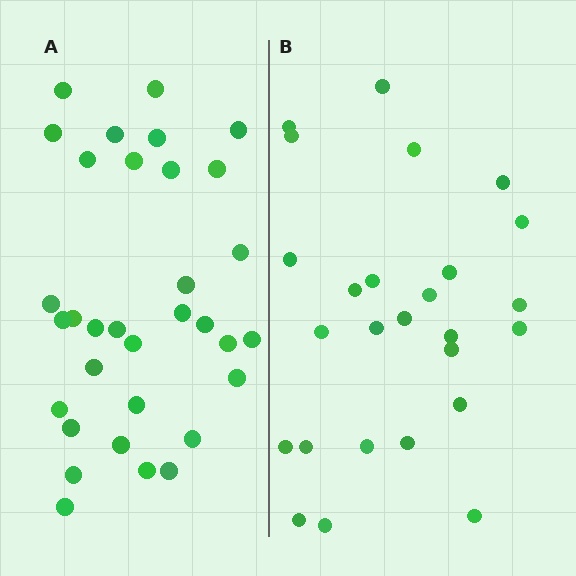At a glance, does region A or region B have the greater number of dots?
Region A (the left region) has more dots.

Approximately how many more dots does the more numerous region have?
Region A has roughly 8 or so more dots than region B.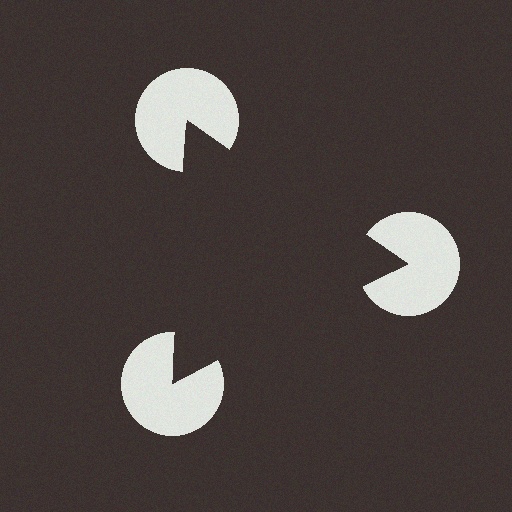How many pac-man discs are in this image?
There are 3 — one at each vertex of the illusory triangle.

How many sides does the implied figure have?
3 sides.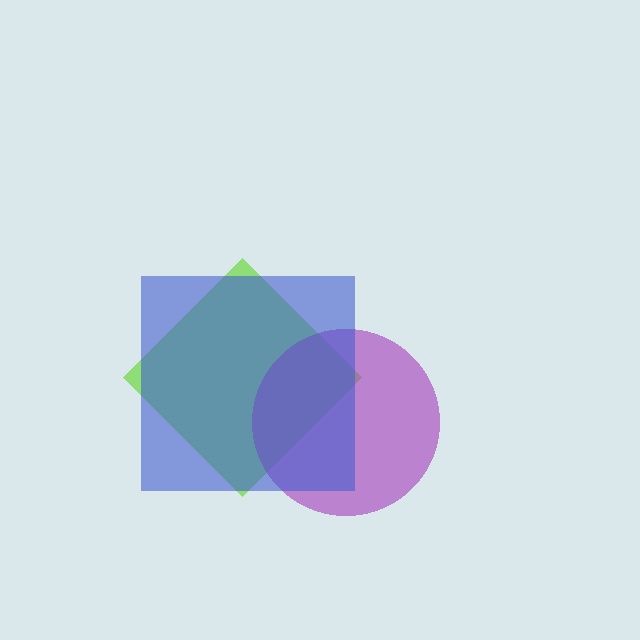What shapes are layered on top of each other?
The layered shapes are: a lime diamond, a purple circle, a blue square.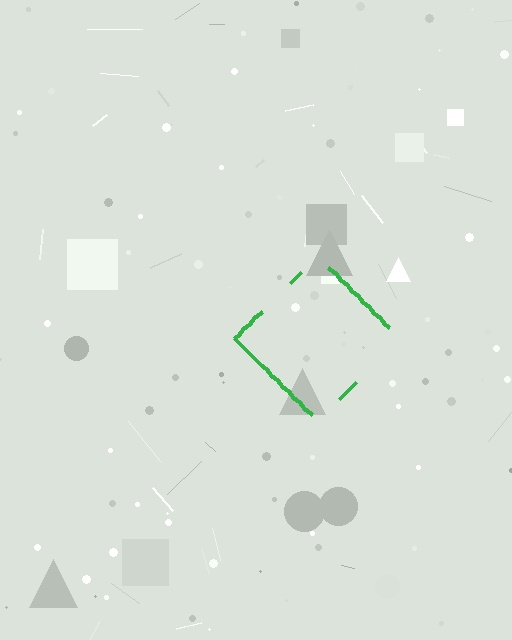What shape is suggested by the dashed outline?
The dashed outline suggests a diamond.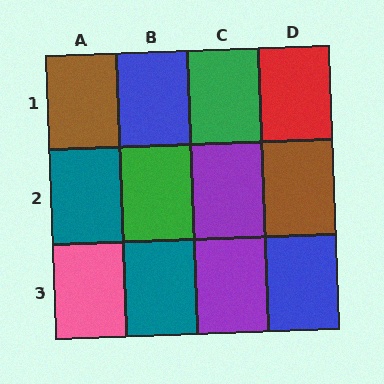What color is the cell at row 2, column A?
Teal.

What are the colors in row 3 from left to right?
Pink, teal, purple, blue.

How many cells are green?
2 cells are green.